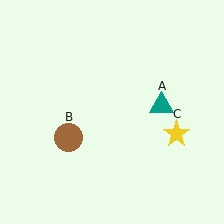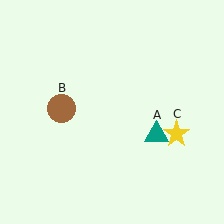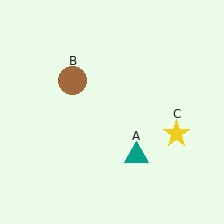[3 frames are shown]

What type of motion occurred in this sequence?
The teal triangle (object A), brown circle (object B) rotated clockwise around the center of the scene.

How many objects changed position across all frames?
2 objects changed position: teal triangle (object A), brown circle (object B).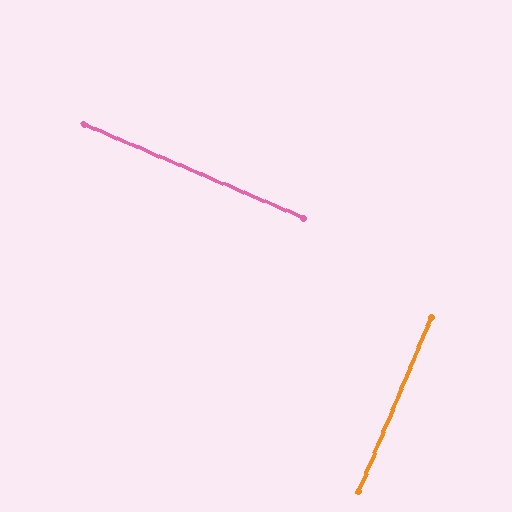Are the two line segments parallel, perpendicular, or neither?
Perpendicular — they meet at approximately 90°.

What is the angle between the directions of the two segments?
Approximately 90 degrees.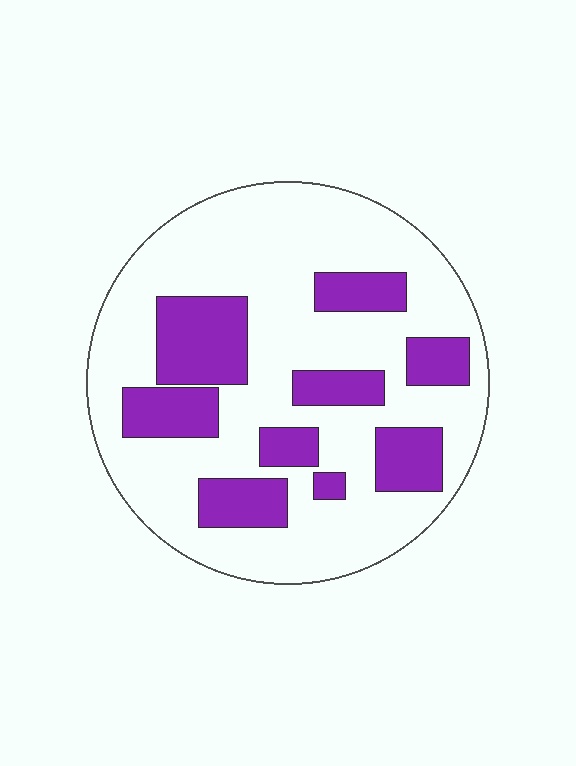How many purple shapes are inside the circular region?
9.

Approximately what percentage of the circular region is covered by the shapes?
Approximately 30%.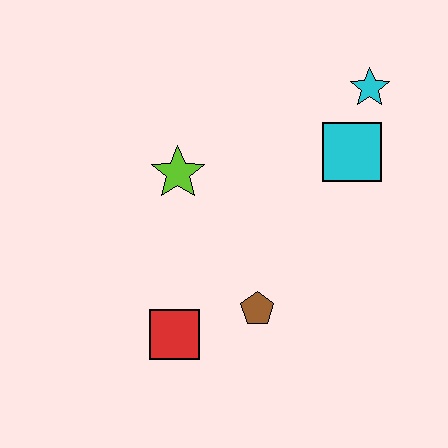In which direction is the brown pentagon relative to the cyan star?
The brown pentagon is below the cyan star.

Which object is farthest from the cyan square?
The red square is farthest from the cyan square.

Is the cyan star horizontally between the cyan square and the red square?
No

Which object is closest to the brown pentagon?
The red square is closest to the brown pentagon.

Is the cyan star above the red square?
Yes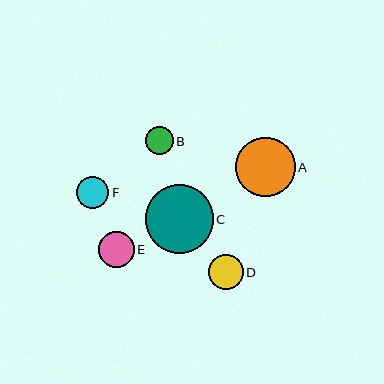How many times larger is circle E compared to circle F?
Circle E is approximately 1.1 times the size of circle F.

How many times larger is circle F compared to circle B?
Circle F is approximately 1.2 times the size of circle B.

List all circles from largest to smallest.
From largest to smallest: C, A, E, D, F, B.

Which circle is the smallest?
Circle B is the smallest with a size of approximately 27 pixels.